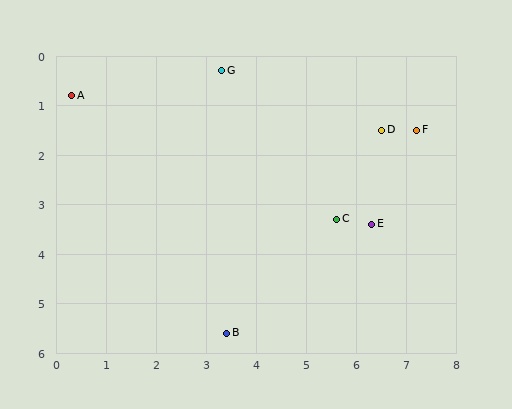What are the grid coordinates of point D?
Point D is at approximately (6.5, 1.5).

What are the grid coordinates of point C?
Point C is at approximately (5.6, 3.3).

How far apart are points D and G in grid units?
Points D and G are about 3.4 grid units apart.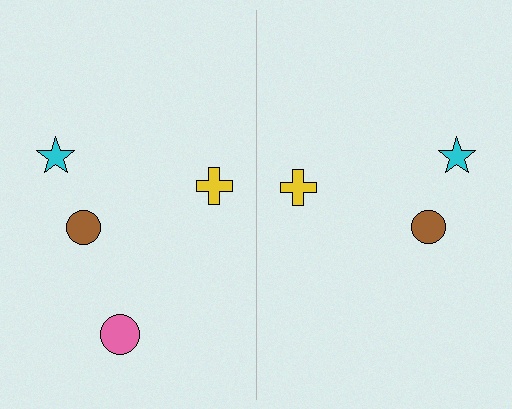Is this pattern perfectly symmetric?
No, the pattern is not perfectly symmetric. A pink circle is missing from the right side.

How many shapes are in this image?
There are 7 shapes in this image.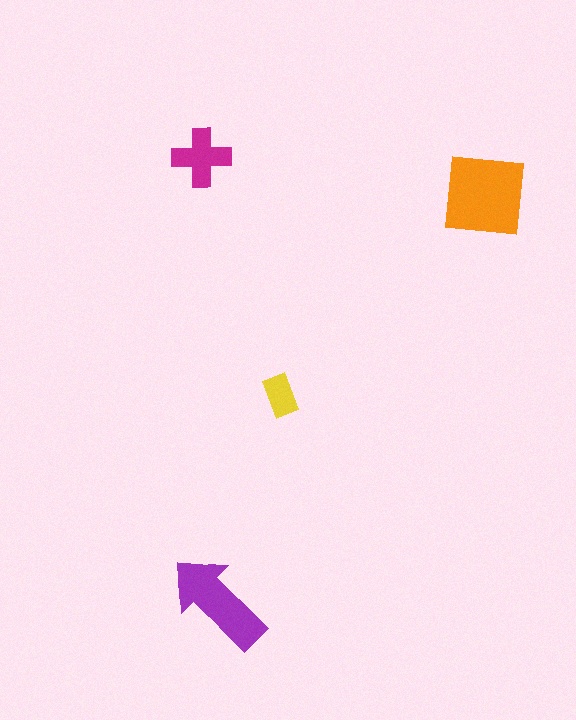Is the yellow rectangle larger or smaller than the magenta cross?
Smaller.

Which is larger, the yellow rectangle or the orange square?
The orange square.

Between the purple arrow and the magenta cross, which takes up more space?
The purple arrow.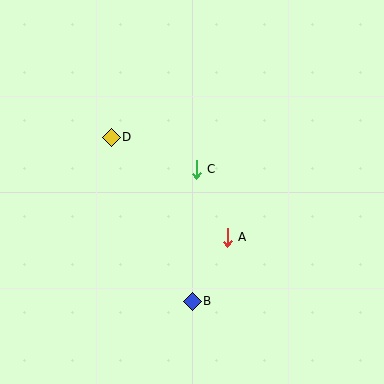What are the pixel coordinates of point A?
Point A is at (227, 237).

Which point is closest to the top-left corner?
Point D is closest to the top-left corner.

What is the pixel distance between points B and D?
The distance between B and D is 183 pixels.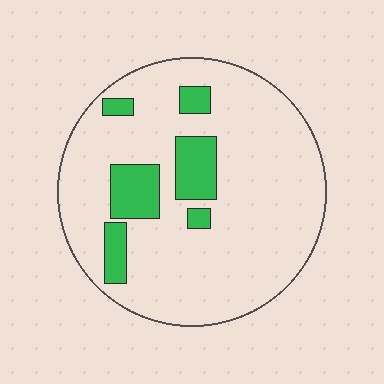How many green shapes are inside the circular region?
6.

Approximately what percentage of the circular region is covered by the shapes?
Approximately 15%.